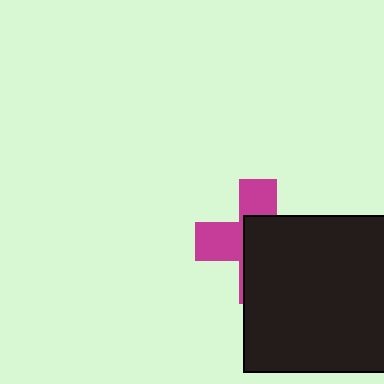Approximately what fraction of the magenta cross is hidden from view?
Roughly 58% of the magenta cross is hidden behind the black square.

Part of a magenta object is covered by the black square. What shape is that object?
It is a cross.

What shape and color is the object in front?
The object in front is a black square.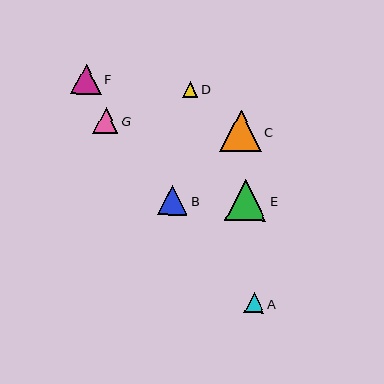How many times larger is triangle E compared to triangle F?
Triangle E is approximately 1.4 times the size of triangle F.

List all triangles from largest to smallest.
From largest to smallest: E, C, F, B, G, A, D.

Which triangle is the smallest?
Triangle D is the smallest with a size of approximately 15 pixels.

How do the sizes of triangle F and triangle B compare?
Triangle F and triangle B are approximately the same size.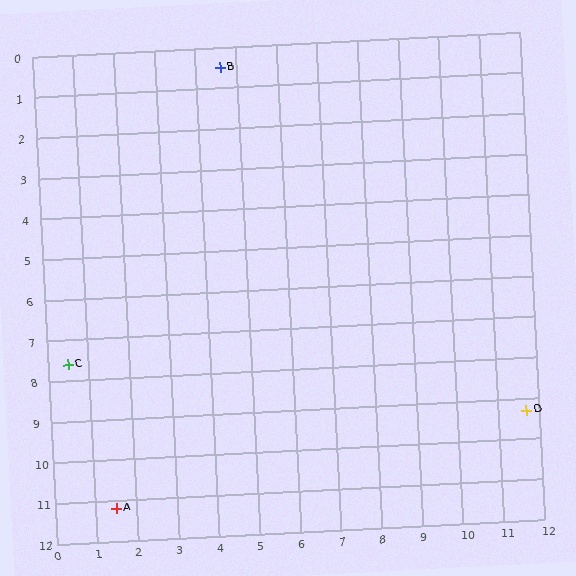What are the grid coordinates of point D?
Point D is at approximately (11.7, 9.3).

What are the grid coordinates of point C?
Point C is at approximately (0.5, 7.6).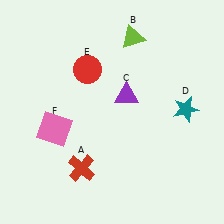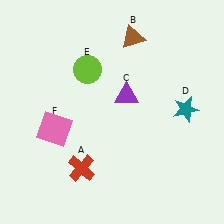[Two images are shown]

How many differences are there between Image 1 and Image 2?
There are 2 differences between the two images.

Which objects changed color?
B changed from lime to brown. E changed from red to lime.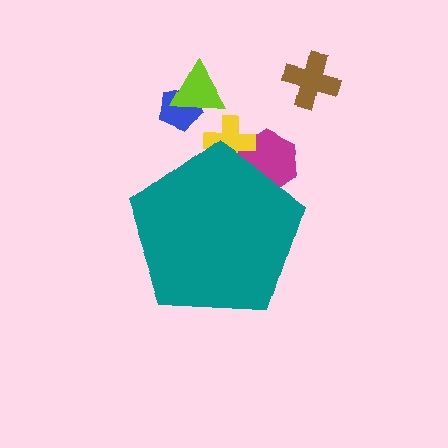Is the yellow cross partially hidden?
Yes, the yellow cross is partially hidden behind the teal pentagon.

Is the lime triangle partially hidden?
No, the lime triangle is fully visible.